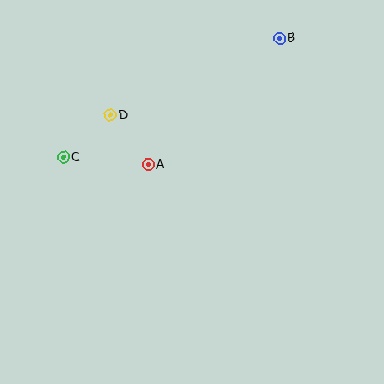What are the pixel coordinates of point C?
Point C is at (64, 157).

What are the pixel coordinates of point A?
Point A is at (148, 165).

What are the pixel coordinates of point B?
Point B is at (280, 38).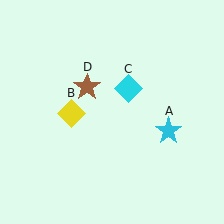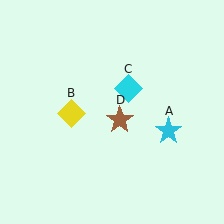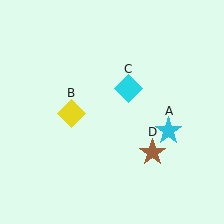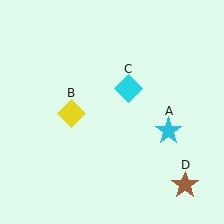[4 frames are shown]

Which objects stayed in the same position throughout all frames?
Cyan star (object A) and yellow diamond (object B) and cyan diamond (object C) remained stationary.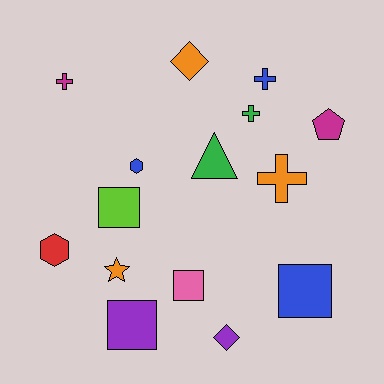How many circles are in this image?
There are no circles.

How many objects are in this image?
There are 15 objects.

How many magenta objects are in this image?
There are 2 magenta objects.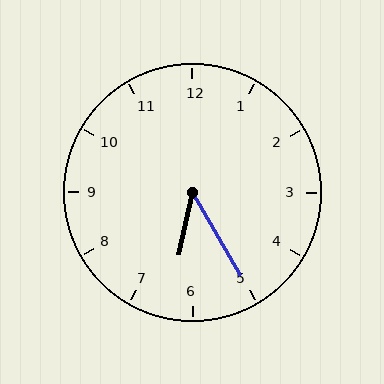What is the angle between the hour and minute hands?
Approximately 42 degrees.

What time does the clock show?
6:25.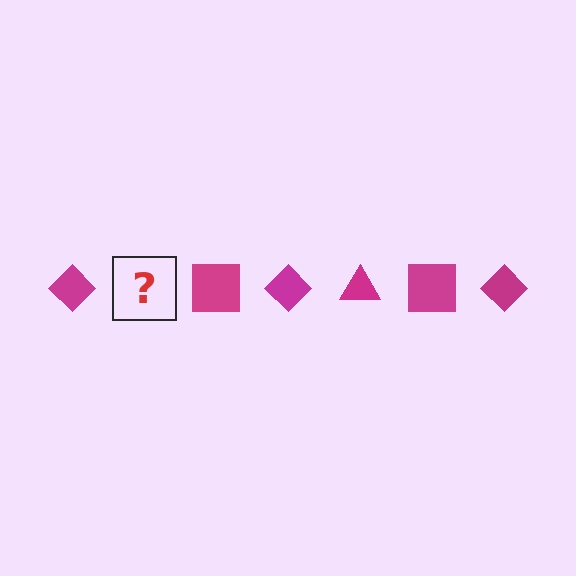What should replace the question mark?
The question mark should be replaced with a magenta triangle.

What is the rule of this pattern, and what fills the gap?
The rule is that the pattern cycles through diamond, triangle, square shapes in magenta. The gap should be filled with a magenta triangle.